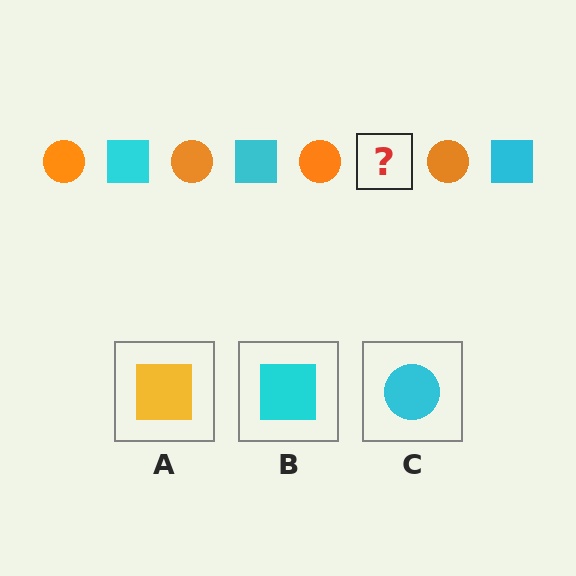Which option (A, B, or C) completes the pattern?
B.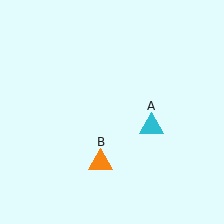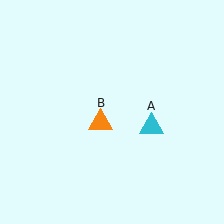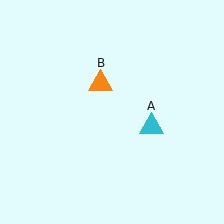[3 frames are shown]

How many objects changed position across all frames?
1 object changed position: orange triangle (object B).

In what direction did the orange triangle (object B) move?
The orange triangle (object B) moved up.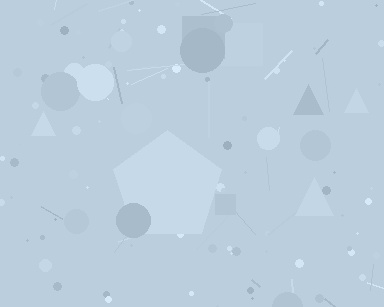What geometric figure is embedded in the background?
A pentagon is embedded in the background.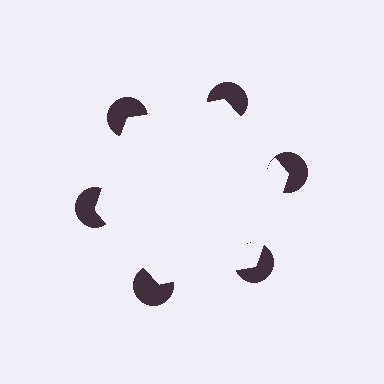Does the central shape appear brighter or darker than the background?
It typically appears slightly brighter than the background, even though no actual brightness change is drawn.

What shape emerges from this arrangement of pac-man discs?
An illusory hexagon — its edges are inferred from the aligned wedge cuts in the pac-man discs, not physically drawn.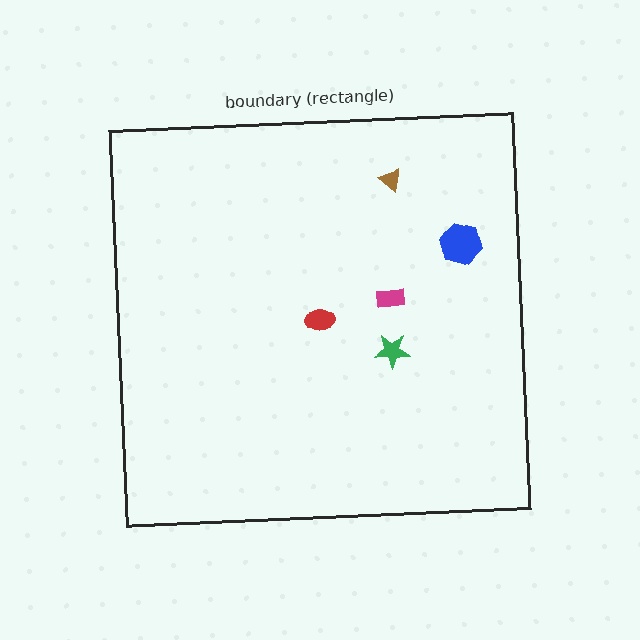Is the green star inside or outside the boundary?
Inside.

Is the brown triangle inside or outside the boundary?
Inside.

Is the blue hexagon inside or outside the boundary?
Inside.